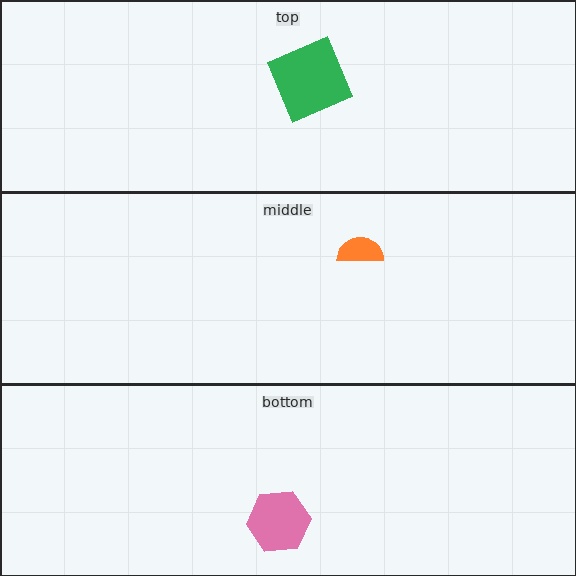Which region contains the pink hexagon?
The bottom region.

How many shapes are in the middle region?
1.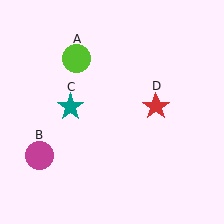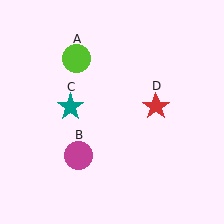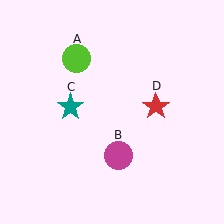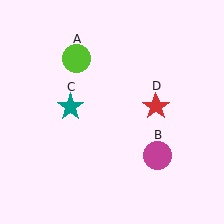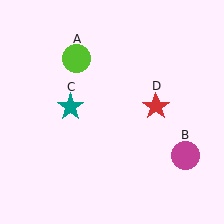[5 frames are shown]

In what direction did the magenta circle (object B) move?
The magenta circle (object B) moved right.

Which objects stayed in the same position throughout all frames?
Lime circle (object A) and teal star (object C) and red star (object D) remained stationary.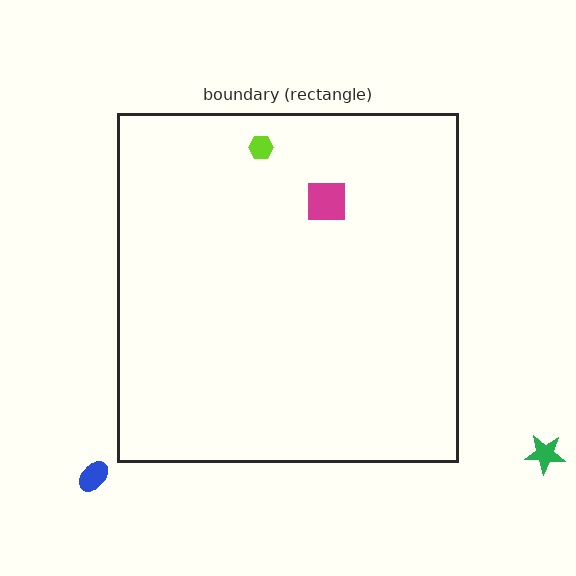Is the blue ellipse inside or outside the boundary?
Outside.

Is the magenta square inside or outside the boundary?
Inside.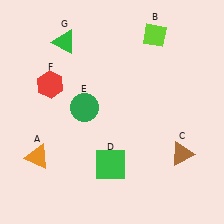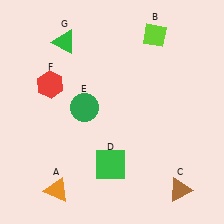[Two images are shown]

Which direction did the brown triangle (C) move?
The brown triangle (C) moved down.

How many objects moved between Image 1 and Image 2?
2 objects moved between the two images.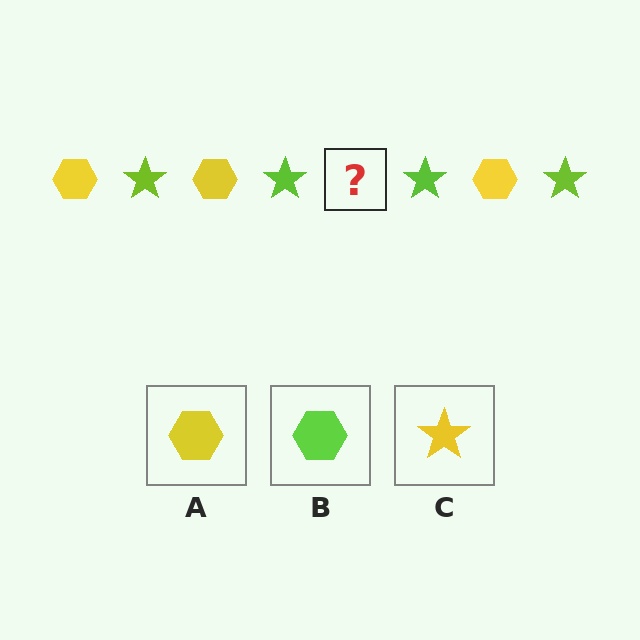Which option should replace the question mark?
Option A.